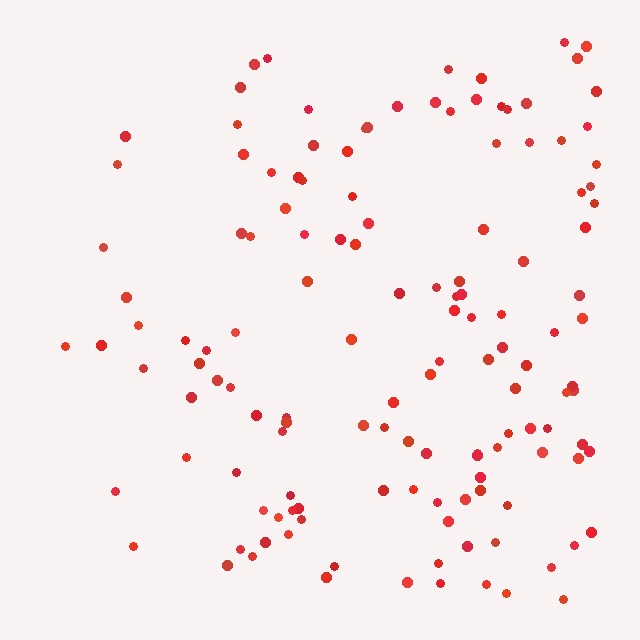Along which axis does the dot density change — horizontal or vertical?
Horizontal.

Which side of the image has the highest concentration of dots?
The right.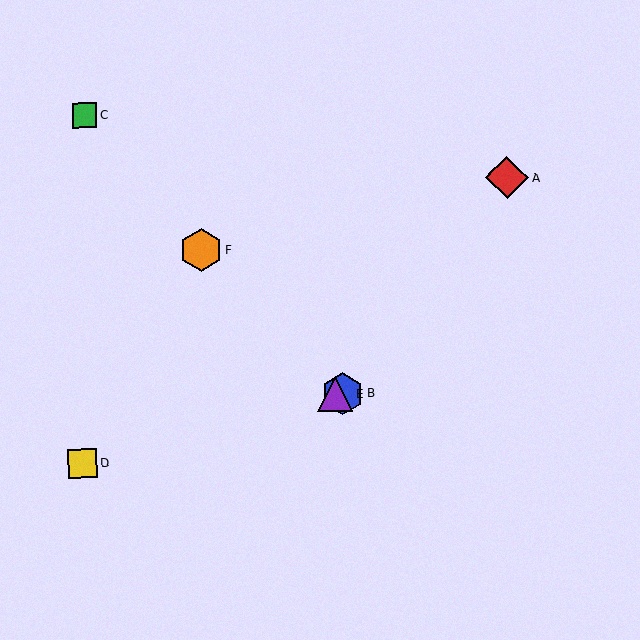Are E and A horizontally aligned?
No, E is at y≈393 and A is at y≈178.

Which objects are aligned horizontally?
Objects B, E are aligned horizontally.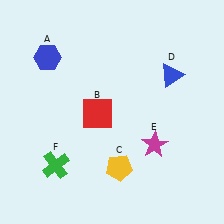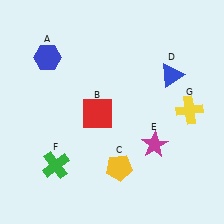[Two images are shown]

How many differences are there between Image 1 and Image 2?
There is 1 difference between the two images.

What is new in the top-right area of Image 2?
A yellow cross (G) was added in the top-right area of Image 2.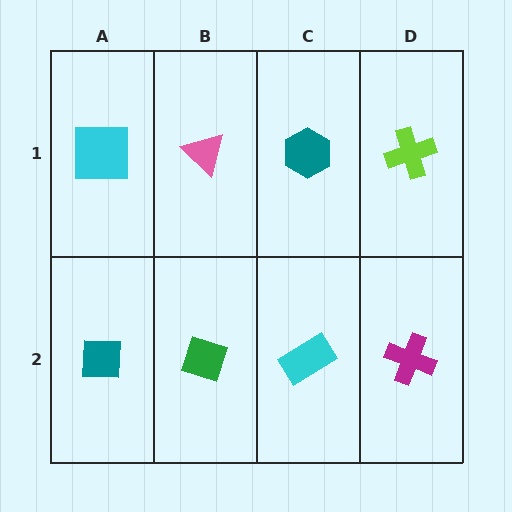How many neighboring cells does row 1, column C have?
3.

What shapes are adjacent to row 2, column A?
A cyan square (row 1, column A), a green diamond (row 2, column B).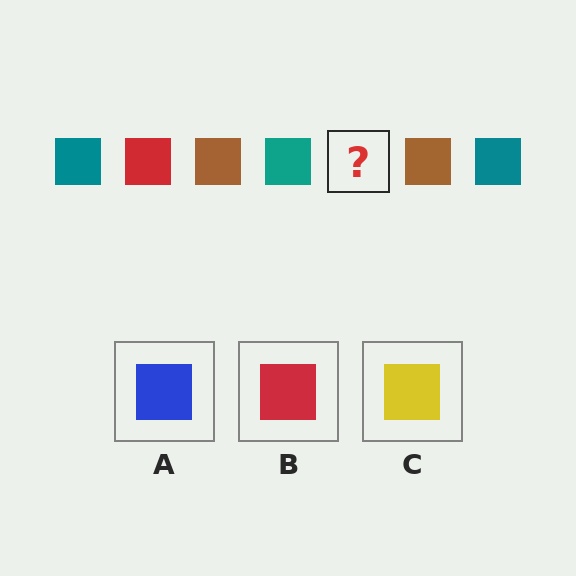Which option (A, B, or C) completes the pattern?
B.